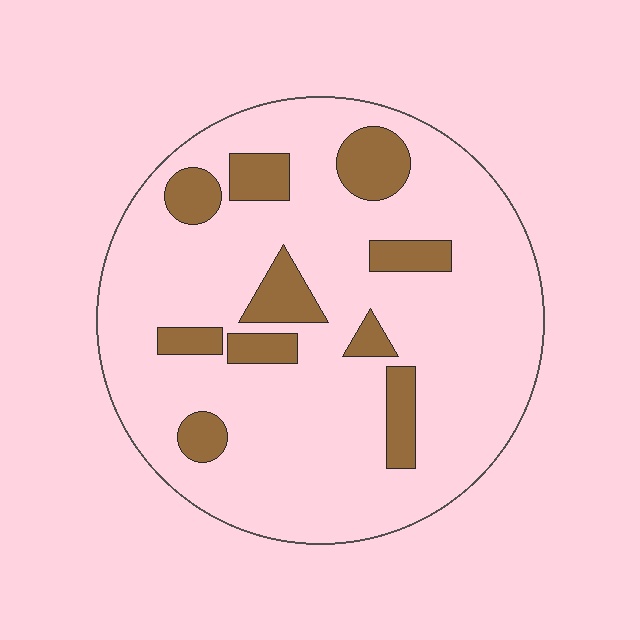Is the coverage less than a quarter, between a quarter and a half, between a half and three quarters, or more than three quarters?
Less than a quarter.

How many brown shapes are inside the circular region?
10.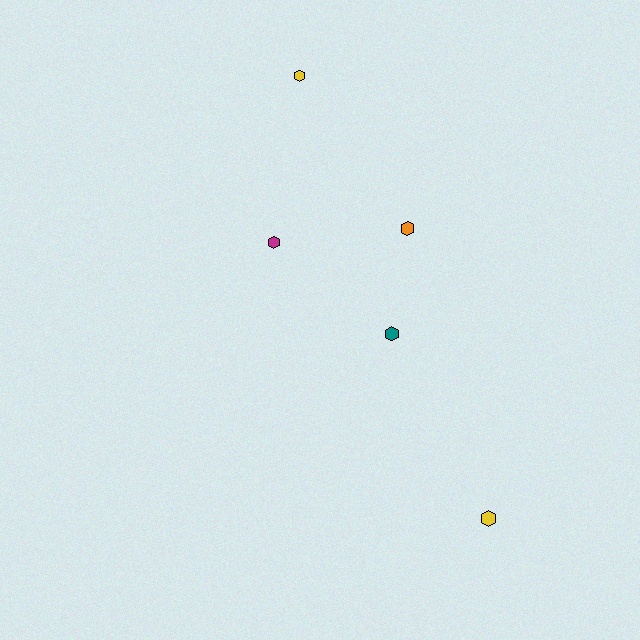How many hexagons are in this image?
There are 5 hexagons.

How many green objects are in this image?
There are no green objects.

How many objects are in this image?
There are 5 objects.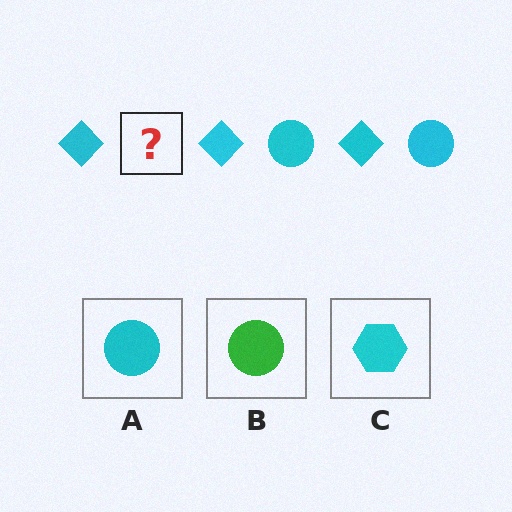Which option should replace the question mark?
Option A.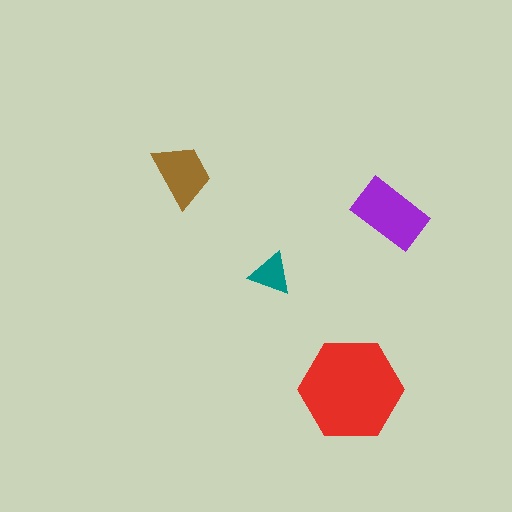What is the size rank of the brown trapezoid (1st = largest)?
3rd.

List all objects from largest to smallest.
The red hexagon, the purple rectangle, the brown trapezoid, the teal triangle.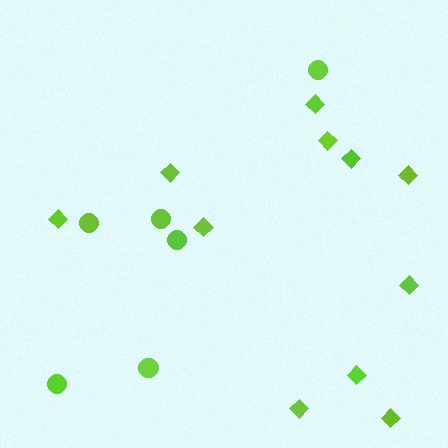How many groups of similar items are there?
There are 2 groups: one group of circles (6) and one group of diamonds (11).